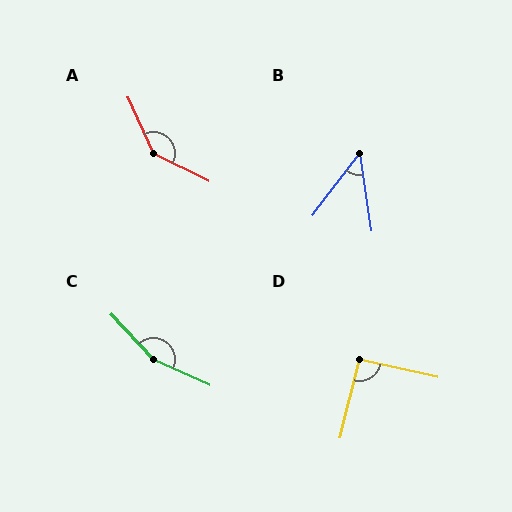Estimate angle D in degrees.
Approximately 91 degrees.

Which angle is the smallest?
B, at approximately 46 degrees.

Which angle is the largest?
C, at approximately 157 degrees.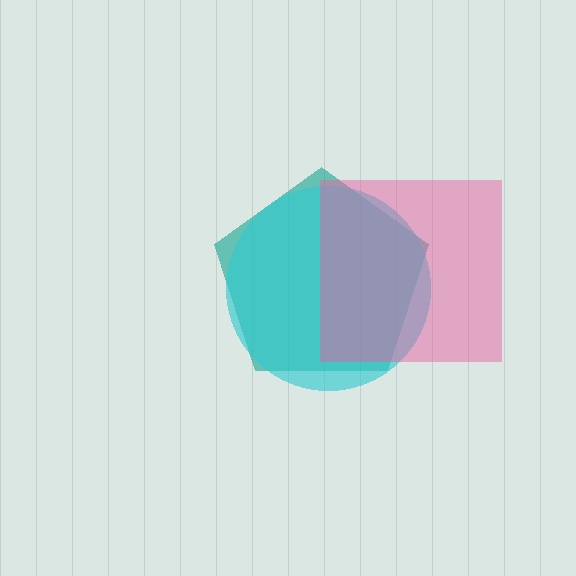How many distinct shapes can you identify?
There are 3 distinct shapes: a teal pentagon, a cyan circle, a pink square.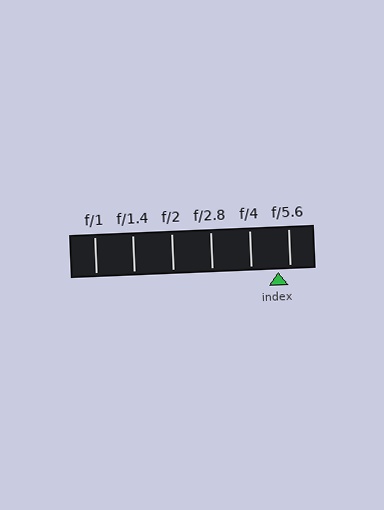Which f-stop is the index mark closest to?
The index mark is closest to f/5.6.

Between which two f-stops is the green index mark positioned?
The index mark is between f/4 and f/5.6.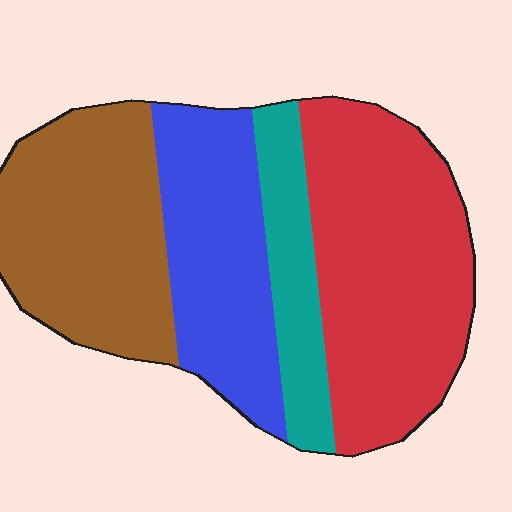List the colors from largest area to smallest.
From largest to smallest: red, brown, blue, teal.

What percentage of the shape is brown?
Brown covers 28% of the shape.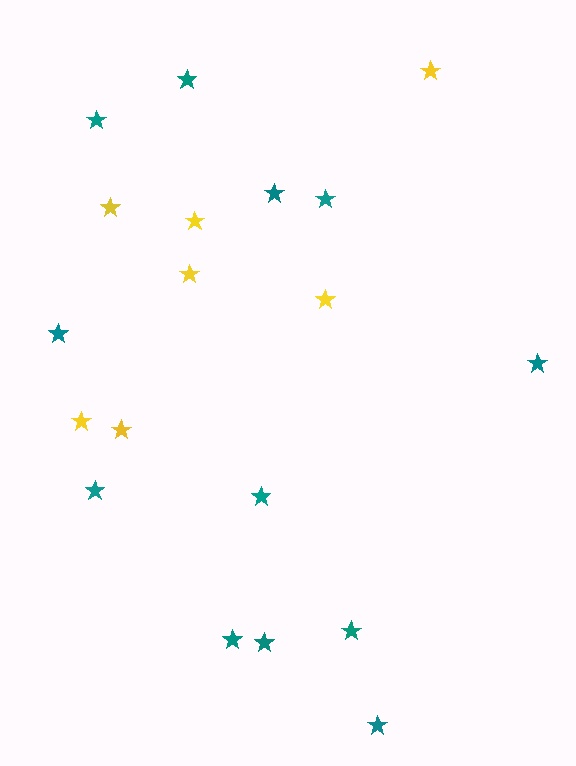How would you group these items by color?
There are 2 groups: one group of teal stars (12) and one group of yellow stars (7).